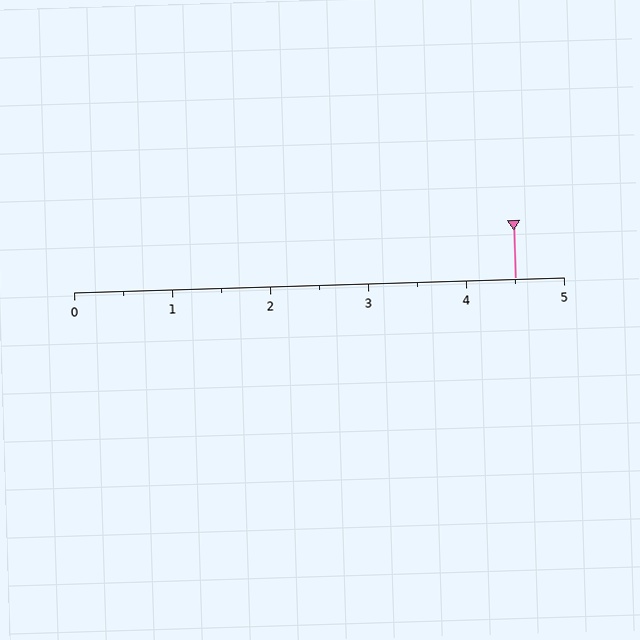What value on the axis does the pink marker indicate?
The marker indicates approximately 4.5.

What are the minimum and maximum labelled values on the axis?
The axis runs from 0 to 5.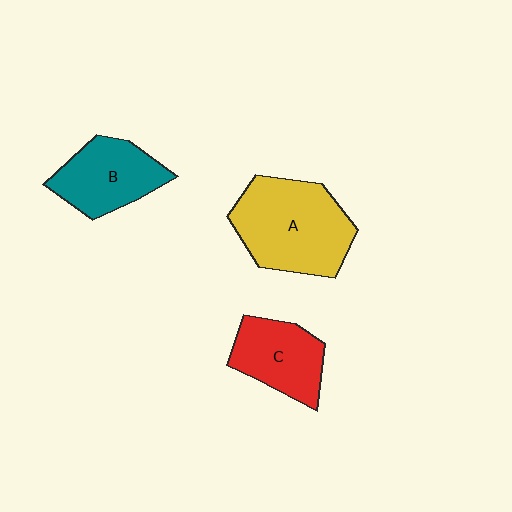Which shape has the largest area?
Shape A (yellow).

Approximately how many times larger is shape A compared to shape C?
Approximately 1.6 times.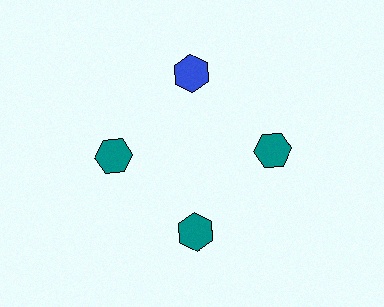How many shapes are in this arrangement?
There are 4 shapes arranged in a ring pattern.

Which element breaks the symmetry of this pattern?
The blue hexagon at roughly the 12 o'clock position breaks the symmetry. All other shapes are teal hexagons.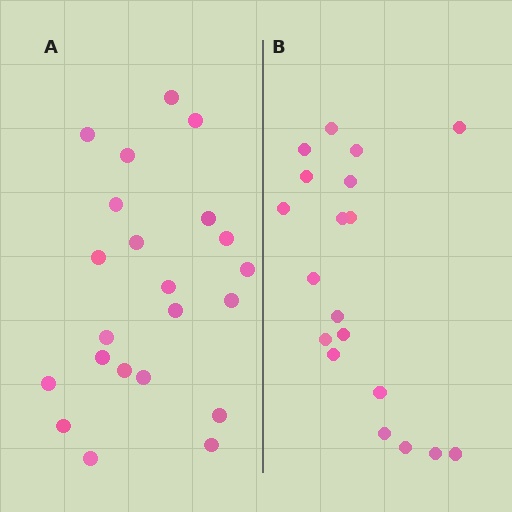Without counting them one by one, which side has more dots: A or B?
Region A (the left region) has more dots.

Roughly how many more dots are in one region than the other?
Region A has just a few more — roughly 2 or 3 more dots than region B.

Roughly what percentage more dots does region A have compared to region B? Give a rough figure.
About 15% more.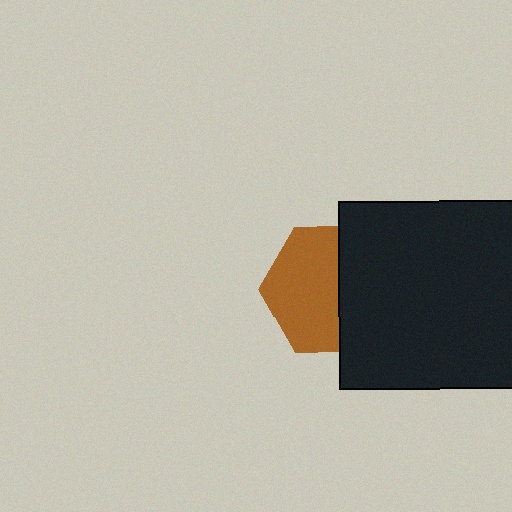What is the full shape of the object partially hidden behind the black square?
The partially hidden object is a brown hexagon.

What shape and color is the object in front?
The object in front is a black square.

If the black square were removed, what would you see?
You would see the complete brown hexagon.